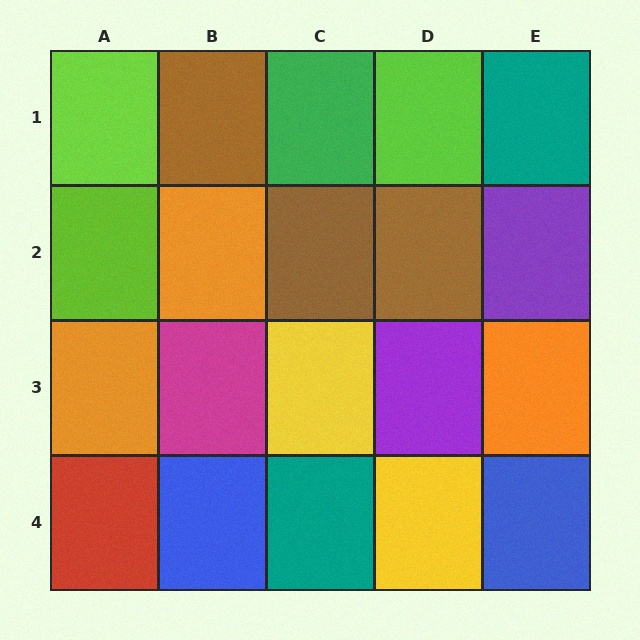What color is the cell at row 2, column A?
Lime.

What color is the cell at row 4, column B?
Blue.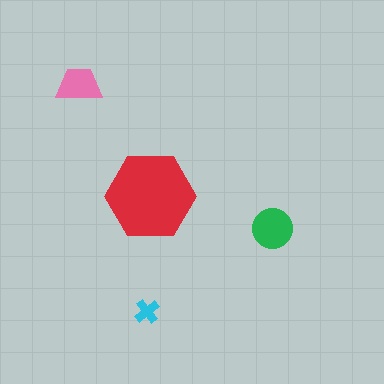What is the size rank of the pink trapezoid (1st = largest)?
3rd.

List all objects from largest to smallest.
The red hexagon, the green circle, the pink trapezoid, the cyan cross.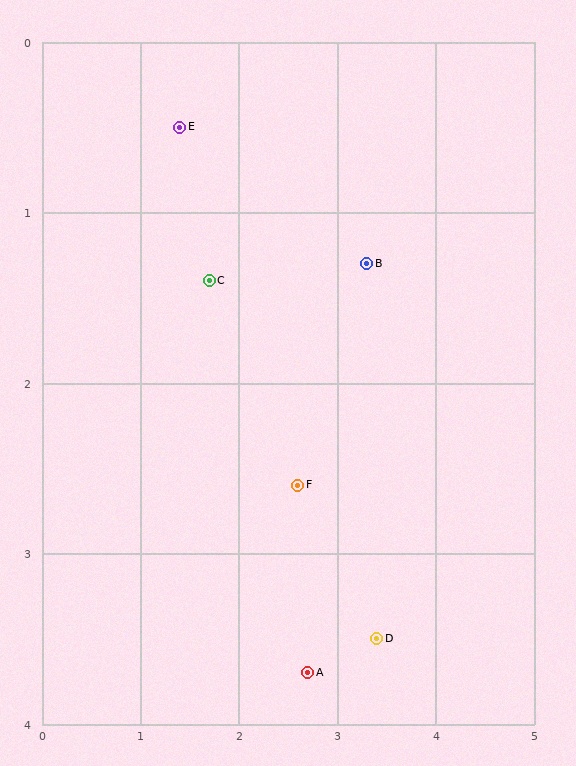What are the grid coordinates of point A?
Point A is at approximately (2.7, 3.7).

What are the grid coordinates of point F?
Point F is at approximately (2.6, 2.6).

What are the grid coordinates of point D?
Point D is at approximately (3.4, 3.5).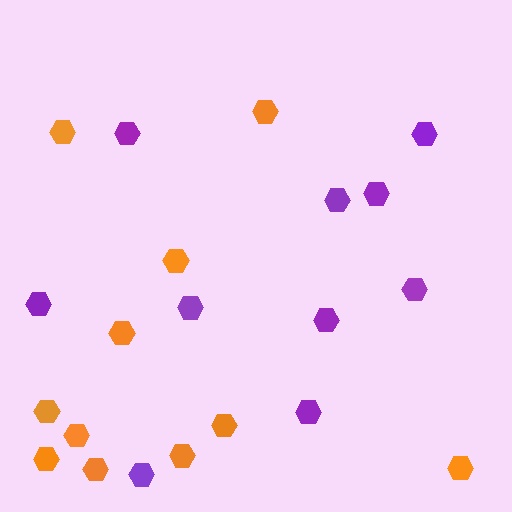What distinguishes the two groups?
There are 2 groups: one group of orange hexagons (11) and one group of purple hexagons (10).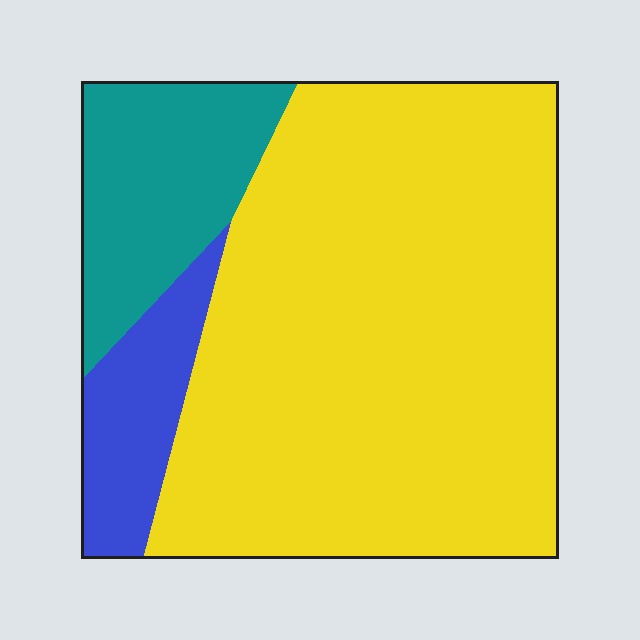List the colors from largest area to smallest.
From largest to smallest: yellow, teal, blue.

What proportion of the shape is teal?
Teal takes up about one sixth (1/6) of the shape.